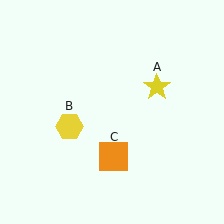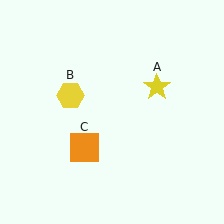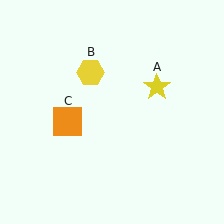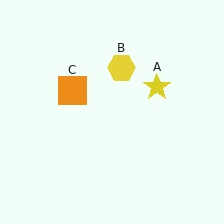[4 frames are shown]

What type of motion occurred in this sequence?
The yellow hexagon (object B), orange square (object C) rotated clockwise around the center of the scene.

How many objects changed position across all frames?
2 objects changed position: yellow hexagon (object B), orange square (object C).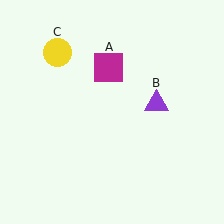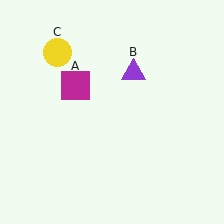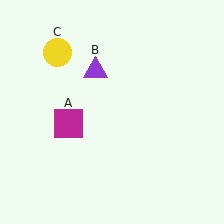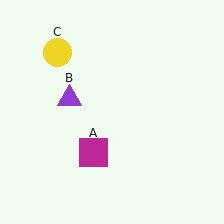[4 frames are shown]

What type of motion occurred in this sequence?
The magenta square (object A), purple triangle (object B) rotated counterclockwise around the center of the scene.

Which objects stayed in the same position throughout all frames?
Yellow circle (object C) remained stationary.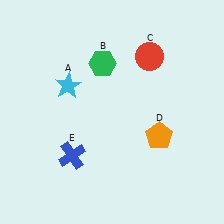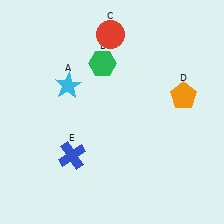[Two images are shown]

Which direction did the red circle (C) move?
The red circle (C) moved left.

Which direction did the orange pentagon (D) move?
The orange pentagon (D) moved up.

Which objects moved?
The objects that moved are: the red circle (C), the orange pentagon (D).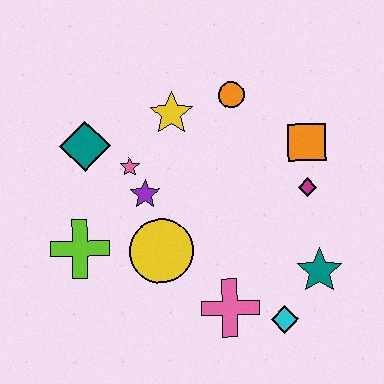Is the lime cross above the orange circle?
No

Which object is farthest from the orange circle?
The cyan diamond is farthest from the orange circle.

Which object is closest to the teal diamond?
The pink star is closest to the teal diamond.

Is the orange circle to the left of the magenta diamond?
Yes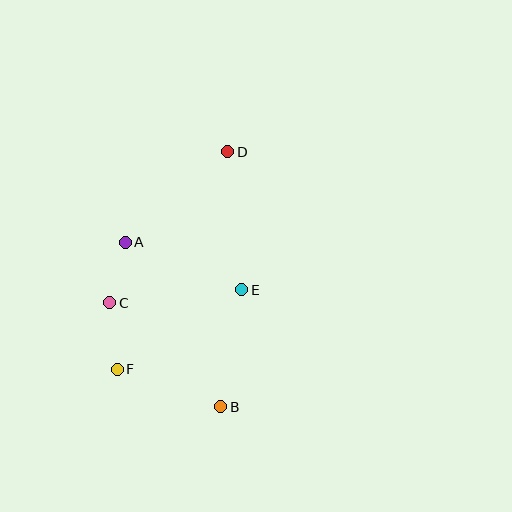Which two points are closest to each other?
Points A and C are closest to each other.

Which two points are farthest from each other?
Points B and D are farthest from each other.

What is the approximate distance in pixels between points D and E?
The distance between D and E is approximately 139 pixels.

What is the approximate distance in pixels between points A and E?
The distance between A and E is approximately 126 pixels.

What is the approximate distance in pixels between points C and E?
The distance between C and E is approximately 133 pixels.